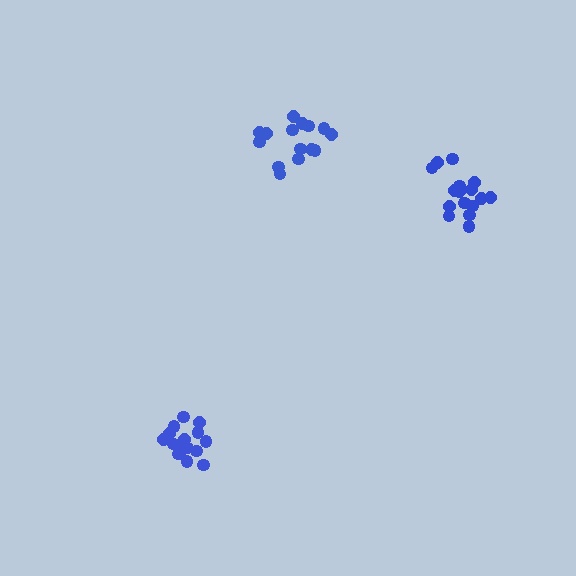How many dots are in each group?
Group 1: 15 dots, Group 2: 15 dots, Group 3: 16 dots (46 total).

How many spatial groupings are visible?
There are 3 spatial groupings.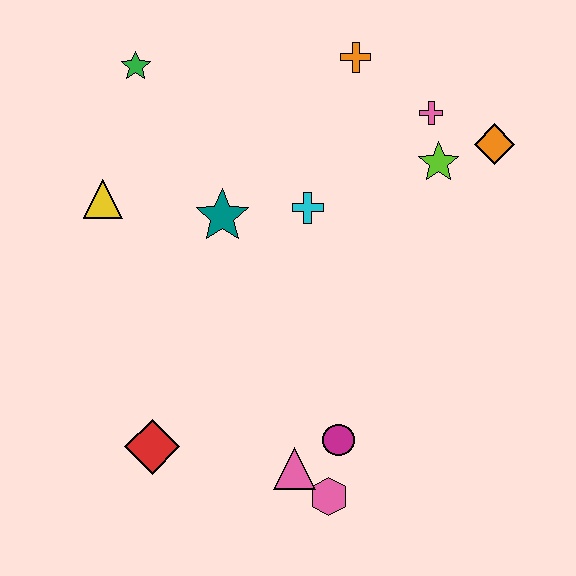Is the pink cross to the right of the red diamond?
Yes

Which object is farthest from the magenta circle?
The green star is farthest from the magenta circle.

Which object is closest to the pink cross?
The lime star is closest to the pink cross.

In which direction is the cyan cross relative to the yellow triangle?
The cyan cross is to the right of the yellow triangle.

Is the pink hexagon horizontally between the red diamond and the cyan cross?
No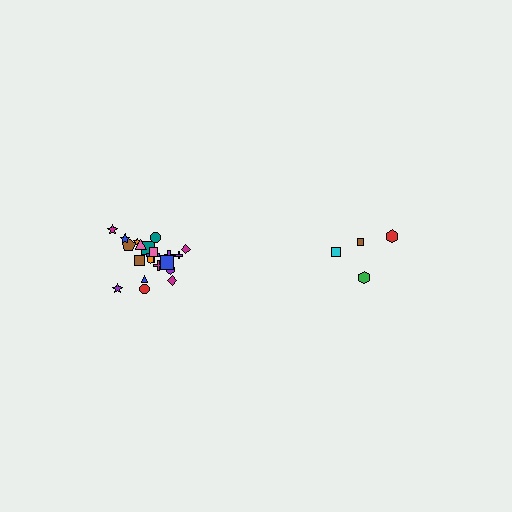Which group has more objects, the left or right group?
The left group.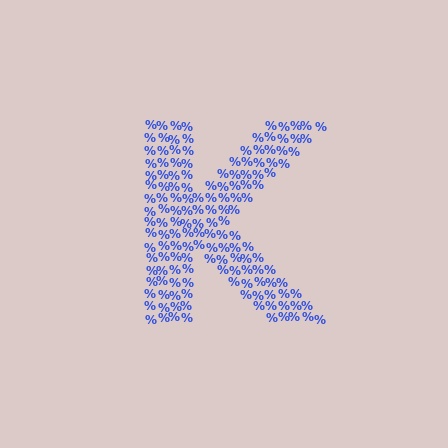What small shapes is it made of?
It is made of small percent signs.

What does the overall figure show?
The overall figure shows the letter K.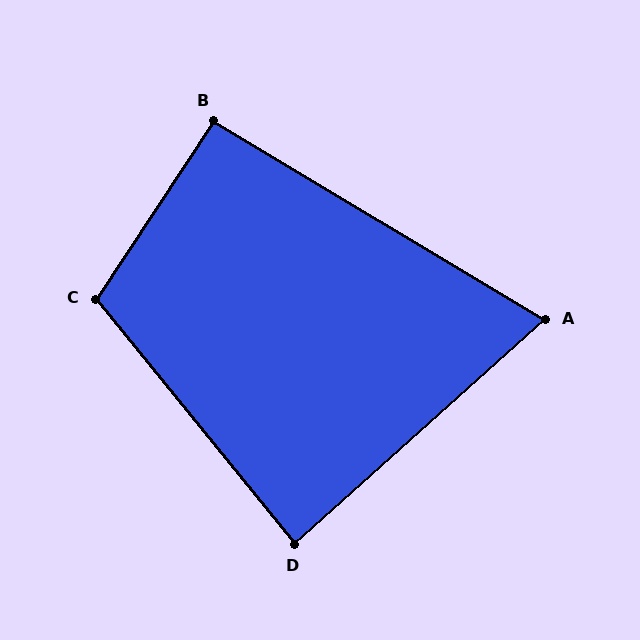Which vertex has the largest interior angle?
C, at approximately 107 degrees.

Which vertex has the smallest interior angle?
A, at approximately 73 degrees.